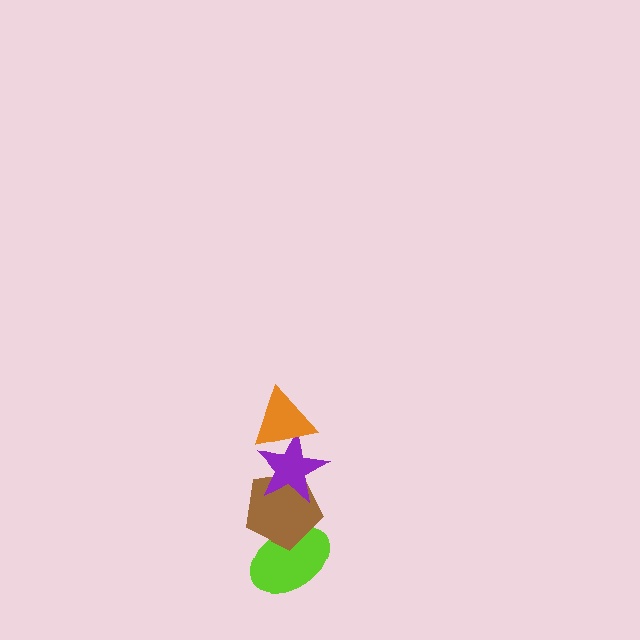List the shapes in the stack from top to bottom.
From top to bottom: the orange triangle, the purple star, the brown pentagon, the lime ellipse.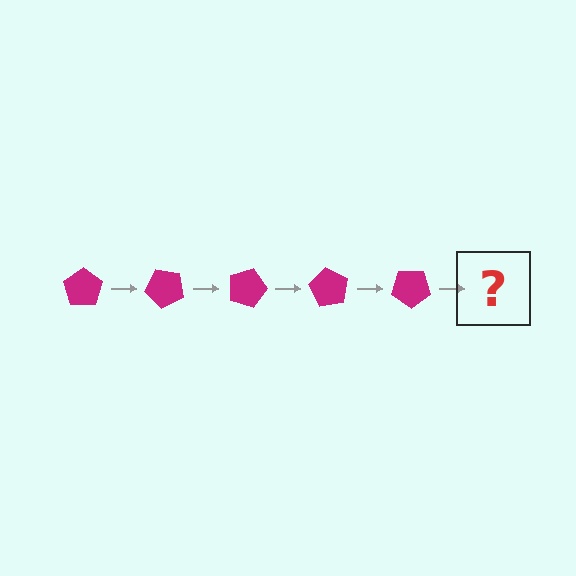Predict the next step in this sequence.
The next step is a magenta pentagon rotated 225 degrees.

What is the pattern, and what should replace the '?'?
The pattern is that the pentagon rotates 45 degrees each step. The '?' should be a magenta pentagon rotated 225 degrees.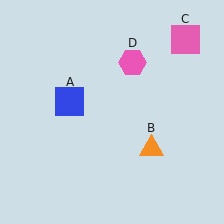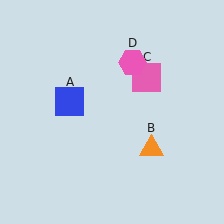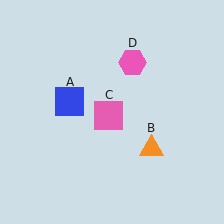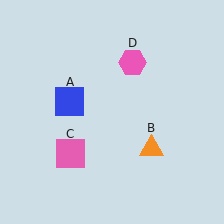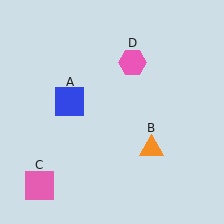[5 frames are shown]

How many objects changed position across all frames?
1 object changed position: pink square (object C).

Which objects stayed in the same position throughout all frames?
Blue square (object A) and orange triangle (object B) and pink hexagon (object D) remained stationary.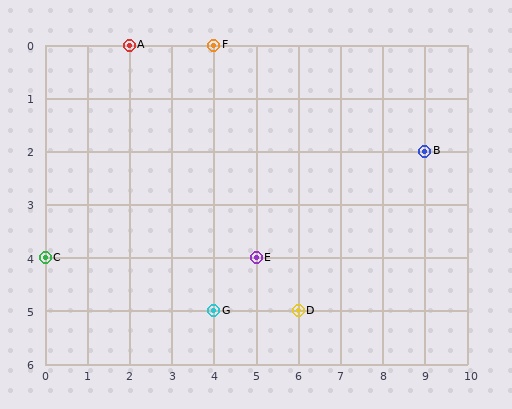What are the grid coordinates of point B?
Point B is at grid coordinates (9, 2).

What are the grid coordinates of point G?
Point G is at grid coordinates (4, 5).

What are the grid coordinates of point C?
Point C is at grid coordinates (0, 4).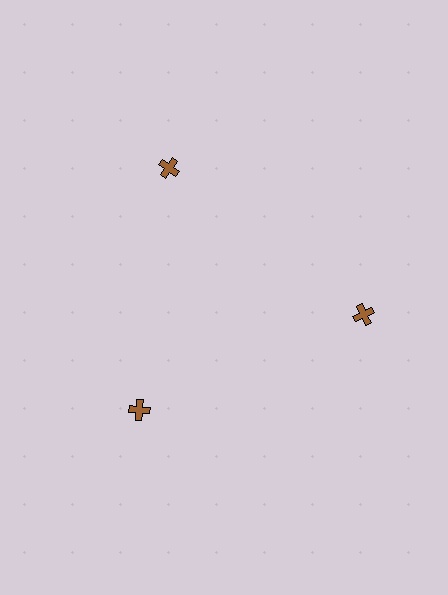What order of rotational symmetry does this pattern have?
This pattern has 3-fold rotational symmetry.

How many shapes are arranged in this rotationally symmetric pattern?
There are 3 shapes, arranged in 3 groups of 1.